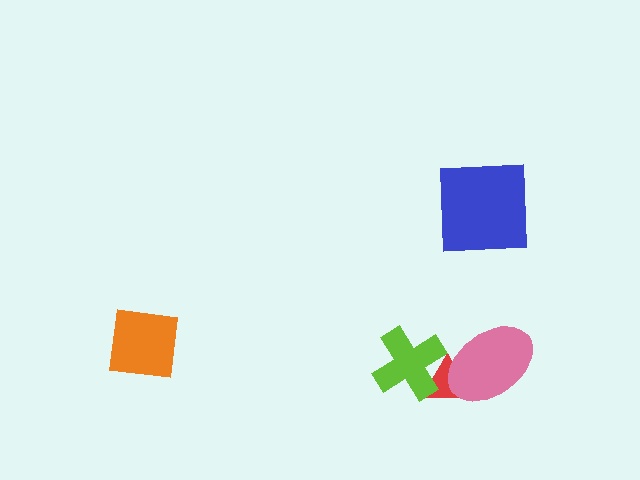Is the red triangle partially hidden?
Yes, it is partially covered by another shape.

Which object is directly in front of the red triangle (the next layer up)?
The pink ellipse is directly in front of the red triangle.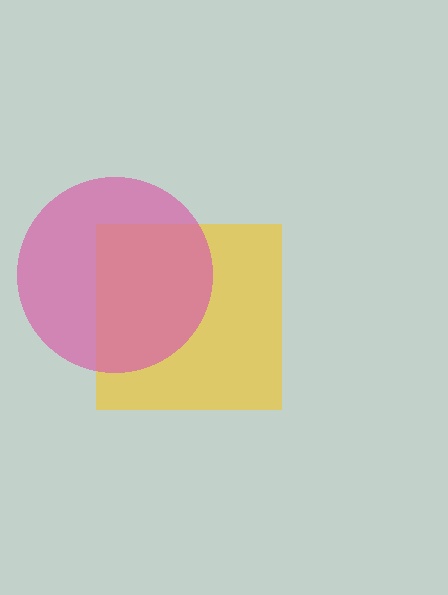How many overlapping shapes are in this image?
There are 2 overlapping shapes in the image.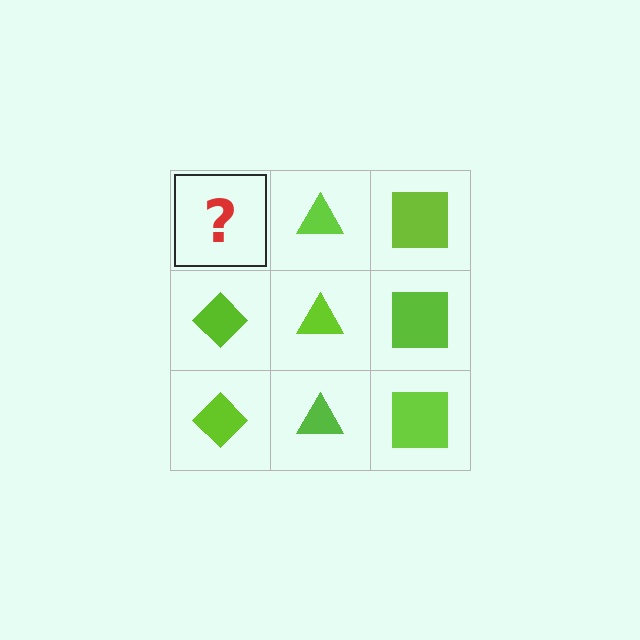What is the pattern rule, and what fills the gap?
The rule is that each column has a consistent shape. The gap should be filled with a lime diamond.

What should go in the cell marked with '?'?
The missing cell should contain a lime diamond.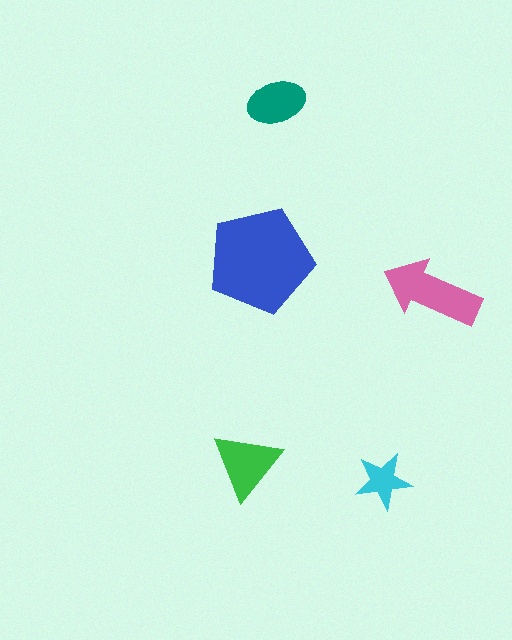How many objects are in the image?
There are 5 objects in the image.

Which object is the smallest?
The cyan star.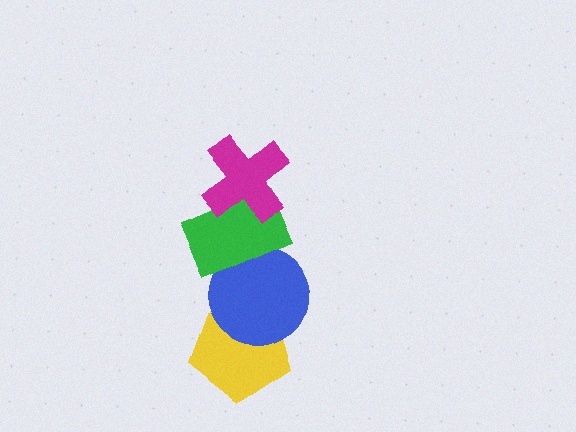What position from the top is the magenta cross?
The magenta cross is 1st from the top.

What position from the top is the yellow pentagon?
The yellow pentagon is 4th from the top.